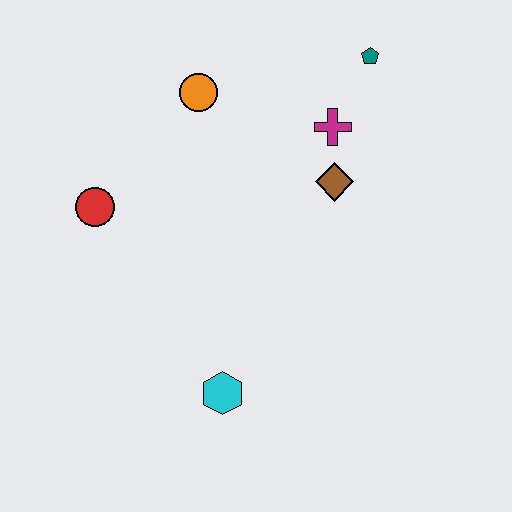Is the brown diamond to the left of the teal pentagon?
Yes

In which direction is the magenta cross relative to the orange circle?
The magenta cross is to the right of the orange circle.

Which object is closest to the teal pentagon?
The magenta cross is closest to the teal pentagon.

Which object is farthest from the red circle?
The teal pentagon is farthest from the red circle.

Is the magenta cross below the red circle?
No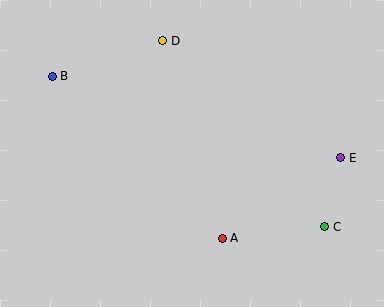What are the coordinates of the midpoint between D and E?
The midpoint between D and E is at (252, 99).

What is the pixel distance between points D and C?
The distance between D and C is 247 pixels.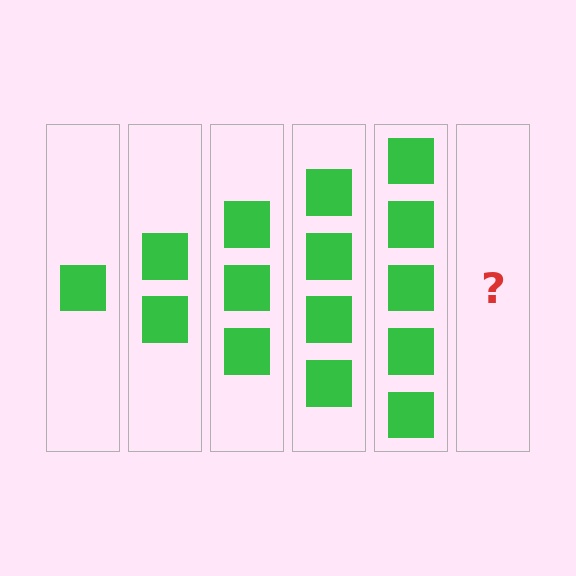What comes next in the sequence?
The next element should be 6 squares.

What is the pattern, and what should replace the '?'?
The pattern is that each step adds one more square. The '?' should be 6 squares.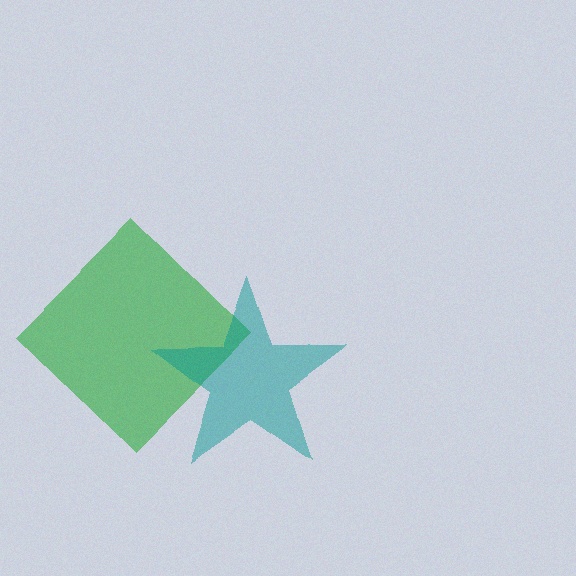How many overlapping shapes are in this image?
There are 2 overlapping shapes in the image.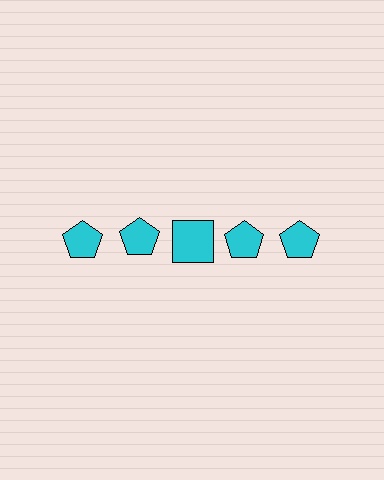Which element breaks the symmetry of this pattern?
The cyan square in the top row, center column breaks the symmetry. All other shapes are cyan pentagons.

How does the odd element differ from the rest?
It has a different shape: square instead of pentagon.